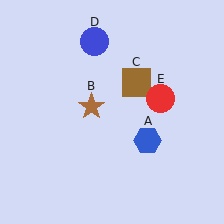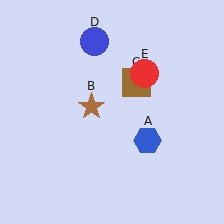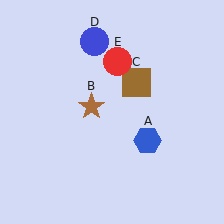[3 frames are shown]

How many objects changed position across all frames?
1 object changed position: red circle (object E).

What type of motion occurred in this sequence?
The red circle (object E) rotated counterclockwise around the center of the scene.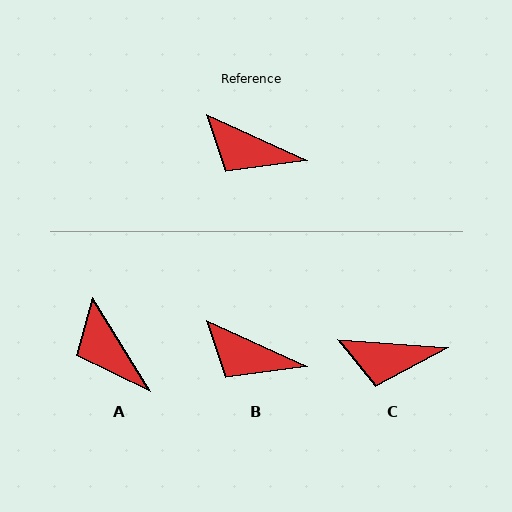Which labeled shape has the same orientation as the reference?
B.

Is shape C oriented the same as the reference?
No, it is off by about 21 degrees.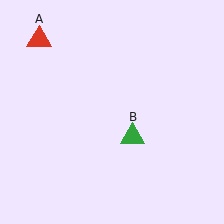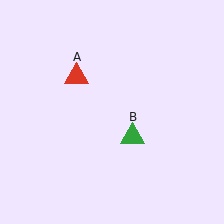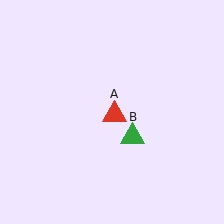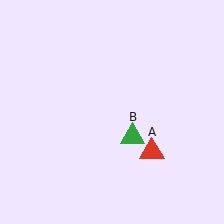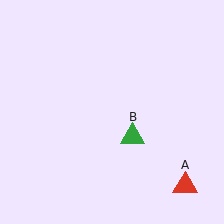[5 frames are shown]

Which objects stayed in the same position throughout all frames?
Green triangle (object B) remained stationary.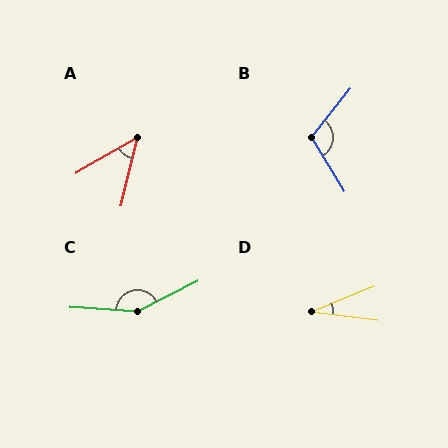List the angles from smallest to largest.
D (30°), A (46°), B (110°), C (150°).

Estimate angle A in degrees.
Approximately 46 degrees.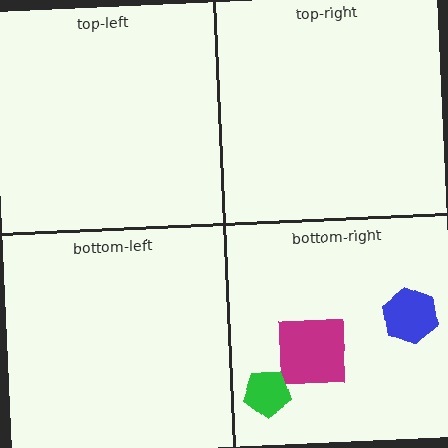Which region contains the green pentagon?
The bottom-right region.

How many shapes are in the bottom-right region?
3.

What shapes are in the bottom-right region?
The magenta square, the blue hexagon, the green pentagon.